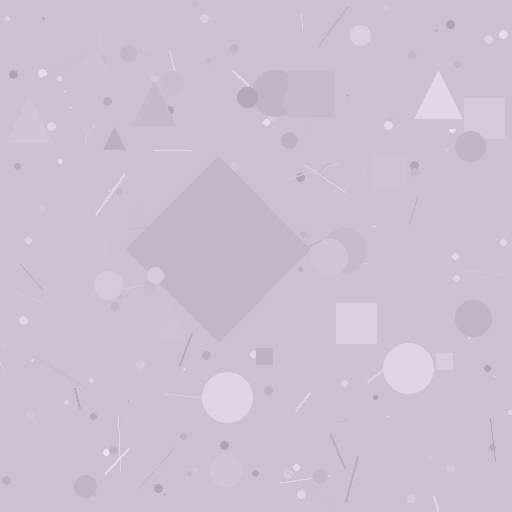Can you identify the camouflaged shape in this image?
The camouflaged shape is a diamond.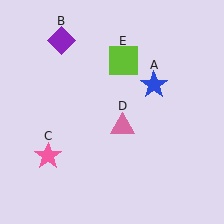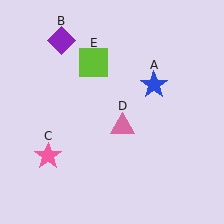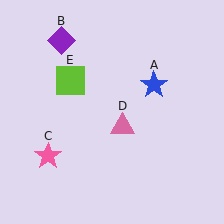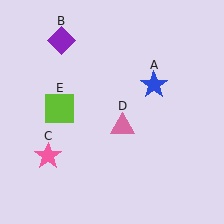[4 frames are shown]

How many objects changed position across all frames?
1 object changed position: lime square (object E).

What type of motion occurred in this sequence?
The lime square (object E) rotated counterclockwise around the center of the scene.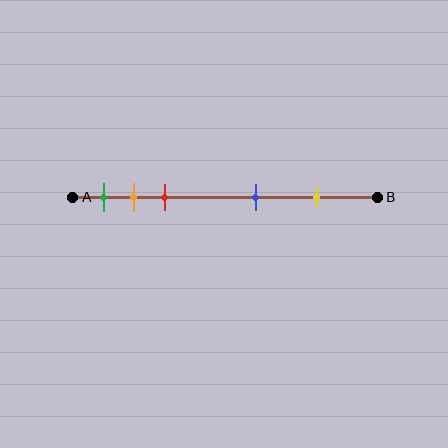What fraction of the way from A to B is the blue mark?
The blue mark is approximately 60% (0.6) of the way from A to B.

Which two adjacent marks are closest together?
The orange and red marks are the closest adjacent pair.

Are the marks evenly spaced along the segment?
No, the marks are not evenly spaced.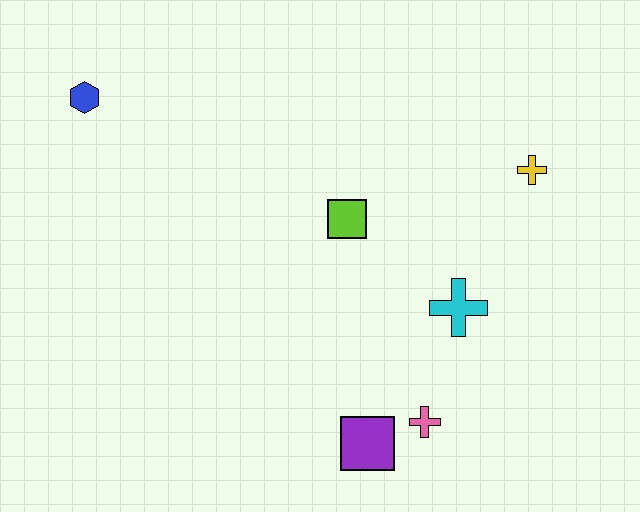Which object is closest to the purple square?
The pink cross is closest to the purple square.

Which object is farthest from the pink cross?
The blue hexagon is farthest from the pink cross.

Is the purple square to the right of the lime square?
Yes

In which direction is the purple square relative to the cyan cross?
The purple square is below the cyan cross.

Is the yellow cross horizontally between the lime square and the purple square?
No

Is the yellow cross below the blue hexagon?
Yes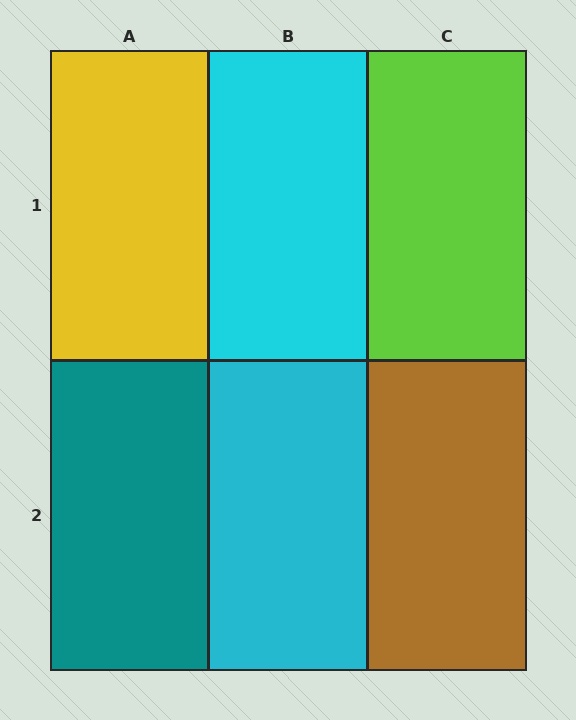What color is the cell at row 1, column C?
Lime.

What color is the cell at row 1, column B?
Cyan.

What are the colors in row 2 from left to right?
Teal, cyan, brown.